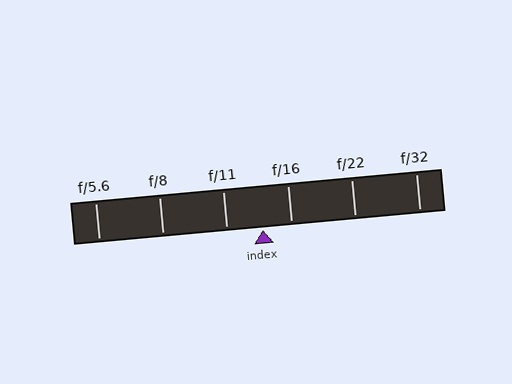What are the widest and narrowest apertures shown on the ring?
The widest aperture shown is f/5.6 and the narrowest is f/32.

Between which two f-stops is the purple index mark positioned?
The index mark is between f/11 and f/16.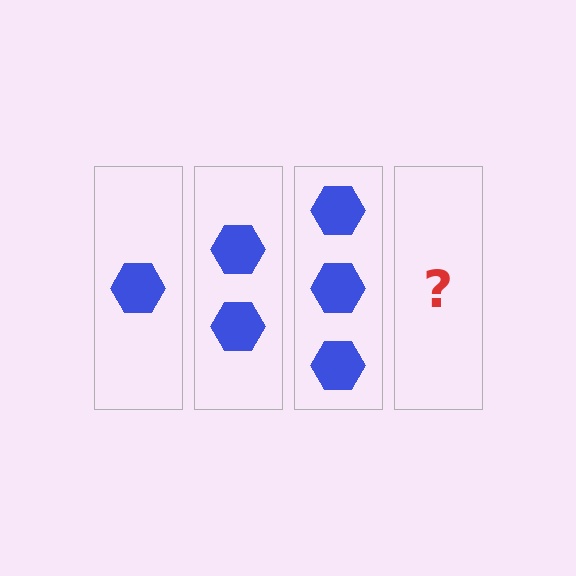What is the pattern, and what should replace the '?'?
The pattern is that each step adds one more hexagon. The '?' should be 4 hexagons.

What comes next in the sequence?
The next element should be 4 hexagons.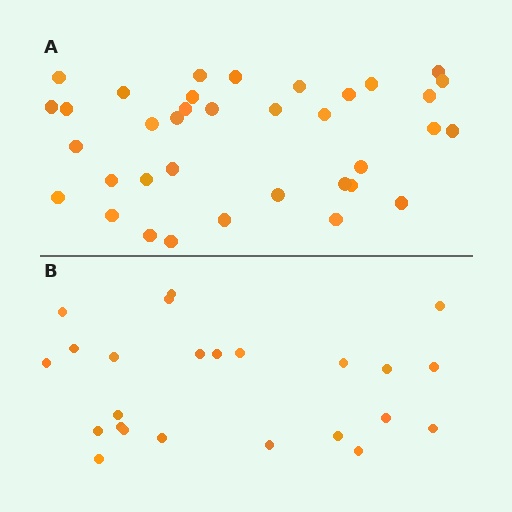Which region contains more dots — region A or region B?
Region A (the top region) has more dots.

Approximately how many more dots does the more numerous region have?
Region A has roughly 12 or so more dots than region B.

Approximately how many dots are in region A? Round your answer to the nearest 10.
About 40 dots. (The exact count is 36, which rounds to 40.)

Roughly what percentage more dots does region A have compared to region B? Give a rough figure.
About 50% more.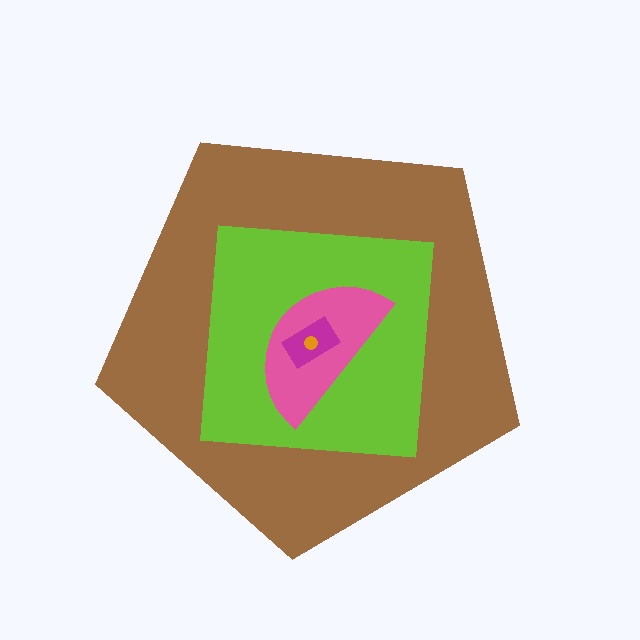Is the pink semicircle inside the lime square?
Yes.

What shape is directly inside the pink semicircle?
The magenta rectangle.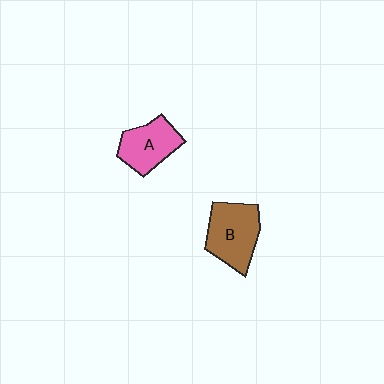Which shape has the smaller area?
Shape A (pink).